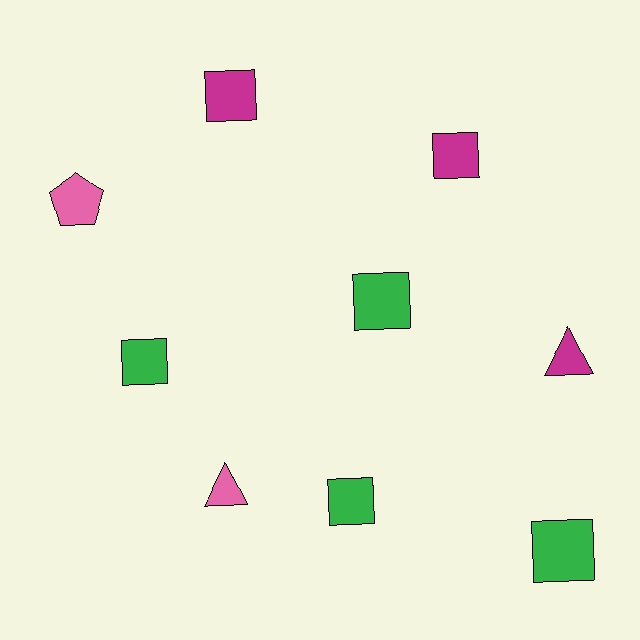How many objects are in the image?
There are 9 objects.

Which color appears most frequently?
Green, with 4 objects.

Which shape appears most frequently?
Square, with 6 objects.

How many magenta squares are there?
There are 2 magenta squares.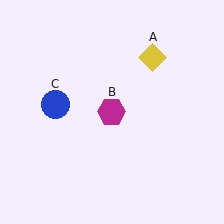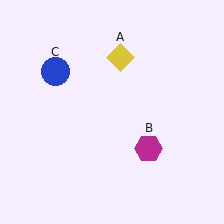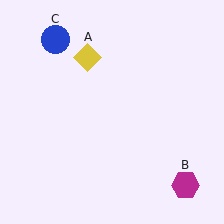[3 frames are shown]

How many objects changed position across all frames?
3 objects changed position: yellow diamond (object A), magenta hexagon (object B), blue circle (object C).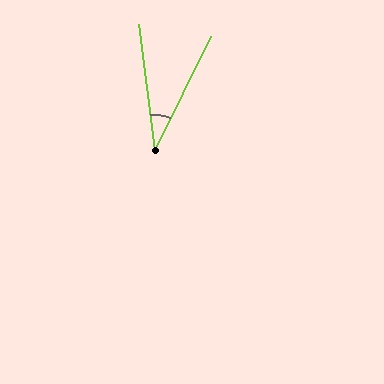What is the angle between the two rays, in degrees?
Approximately 33 degrees.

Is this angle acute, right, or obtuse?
It is acute.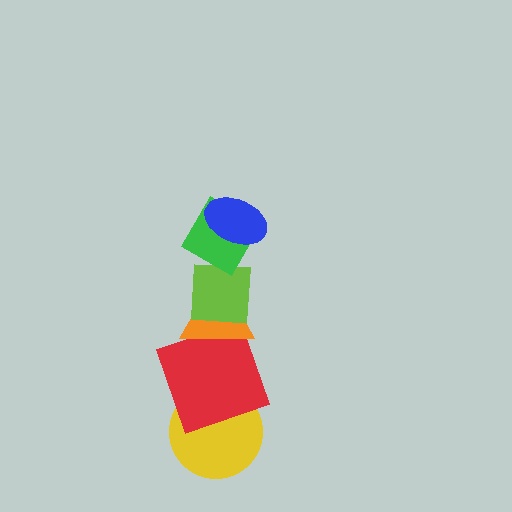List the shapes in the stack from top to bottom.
From top to bottom: the blue ellipse, the green diamond, the lime square, the orange triangle, the red square, the yellow circle.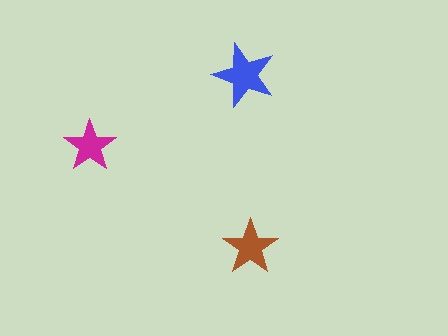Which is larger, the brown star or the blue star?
The blue one.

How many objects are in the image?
There are 3 objects in the image.